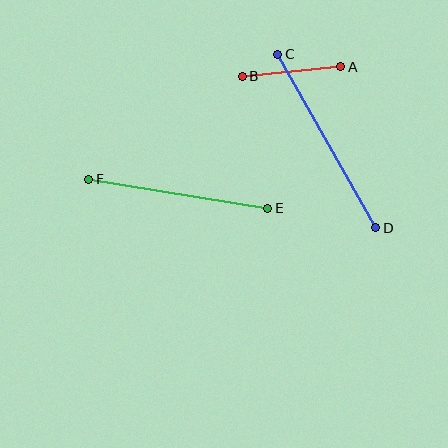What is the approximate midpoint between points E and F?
The midpoint is at approximately (178, 194) pixels.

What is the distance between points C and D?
The distance is approximately 199 pixels.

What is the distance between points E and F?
The distance is approximately 182 pixels.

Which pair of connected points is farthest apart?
Points C and D are farthest apart.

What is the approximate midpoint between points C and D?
The midpoint is at approximately (327, 141) pixels.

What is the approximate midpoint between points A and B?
The midpoint is at approximately (292, 71) pixels.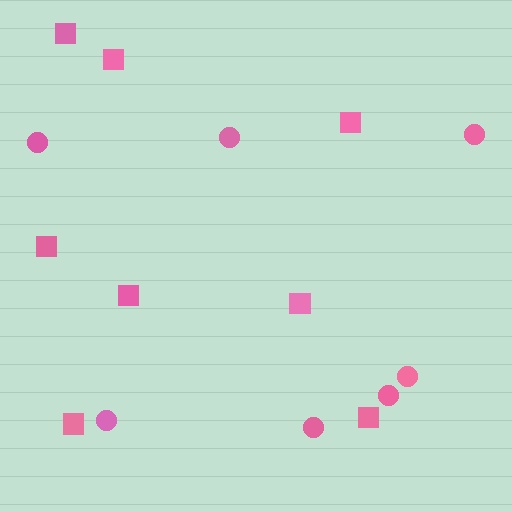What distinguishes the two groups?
There are 2 groups: one group of squares (8) and one group of circles (7).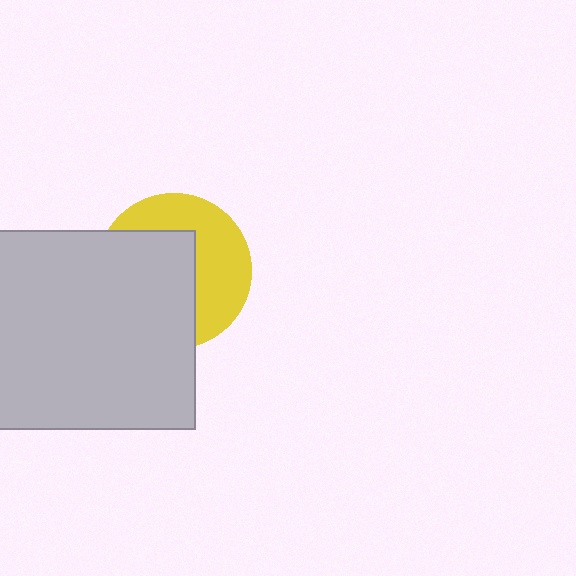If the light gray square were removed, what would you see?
You would see the complete yellow circle.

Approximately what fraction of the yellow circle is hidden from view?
Roughly 55% of the yellow circle is hidden behind the light gray square.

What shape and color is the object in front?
The object in front is a light gray square.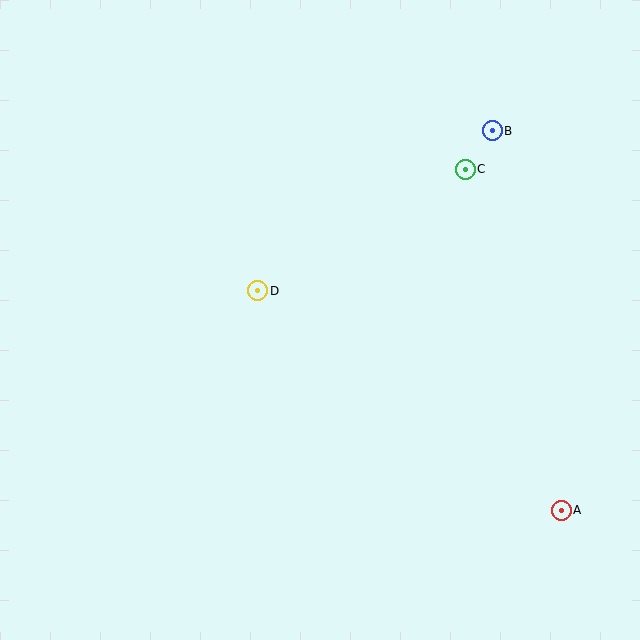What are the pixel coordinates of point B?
Point B is at (492, 131).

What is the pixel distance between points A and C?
The distance between A and C is 354 pixels.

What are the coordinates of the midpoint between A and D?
The midpoint between A and D is at (410, 400).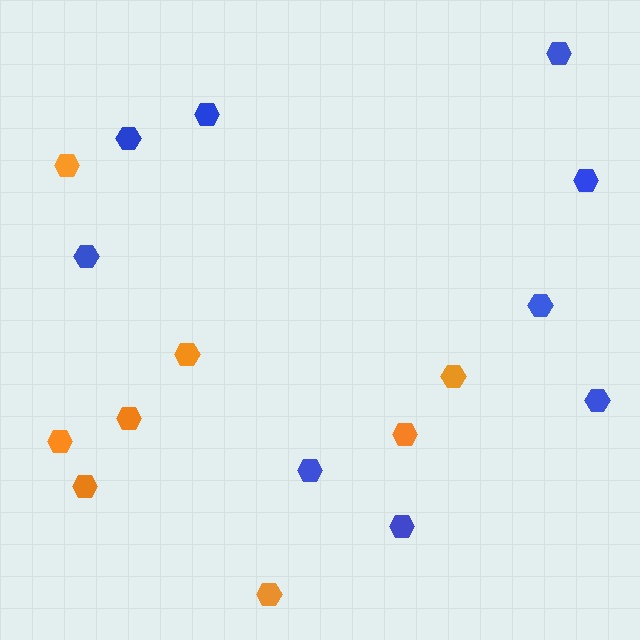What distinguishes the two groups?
There are 2 groups: one group of orange hexagons (8) and one group of blue hexagons (9).